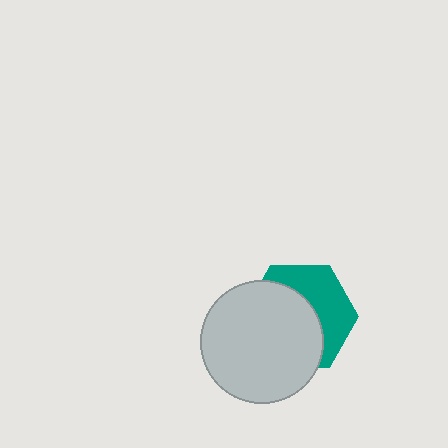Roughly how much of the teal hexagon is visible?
A small part of it is visible (roughly 42%).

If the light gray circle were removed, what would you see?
You would see the complete teal hexagon.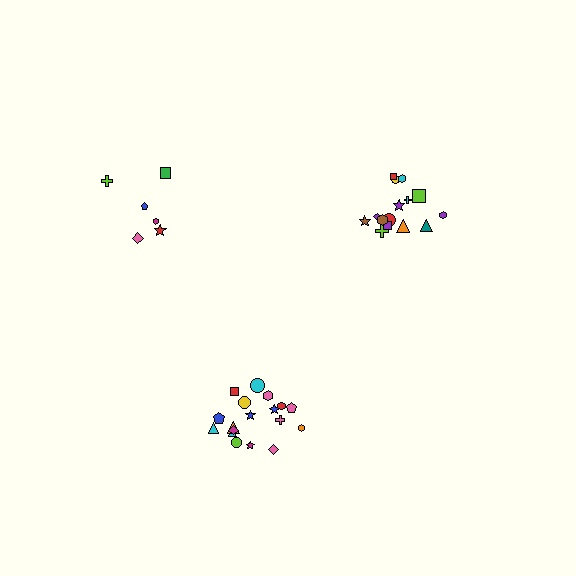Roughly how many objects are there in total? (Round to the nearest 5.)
Roughly 40 objects in total.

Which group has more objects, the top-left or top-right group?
The top-right group.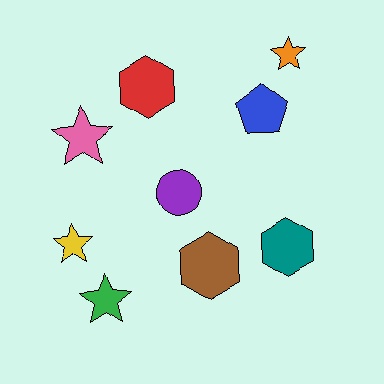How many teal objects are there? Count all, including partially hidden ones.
There is 1 teal object.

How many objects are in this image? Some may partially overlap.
There are 9 objects.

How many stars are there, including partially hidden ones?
There are 4 stars.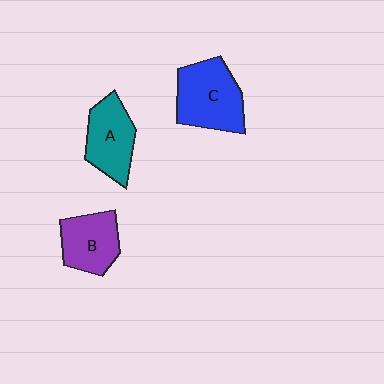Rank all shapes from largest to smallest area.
From largest to smallest: C (blue), A (teal), B (purple).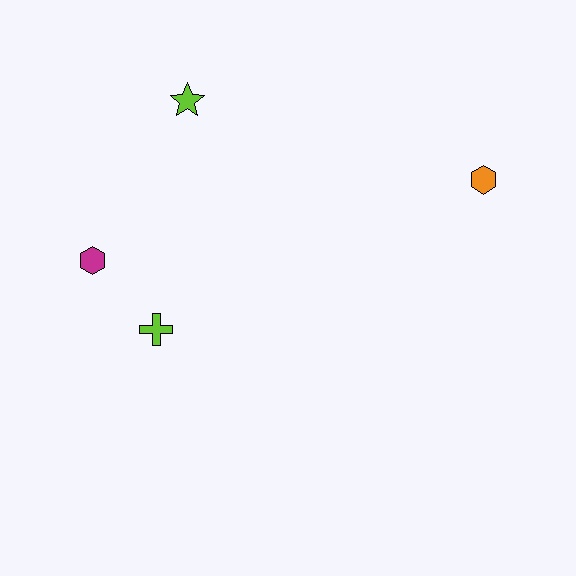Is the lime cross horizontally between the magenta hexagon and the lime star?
Yes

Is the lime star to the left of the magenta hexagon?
No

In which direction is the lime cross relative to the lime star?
The lime cross is below the lime star.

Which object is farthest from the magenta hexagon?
The orange hexagon is farthest from the magenta hexagon.